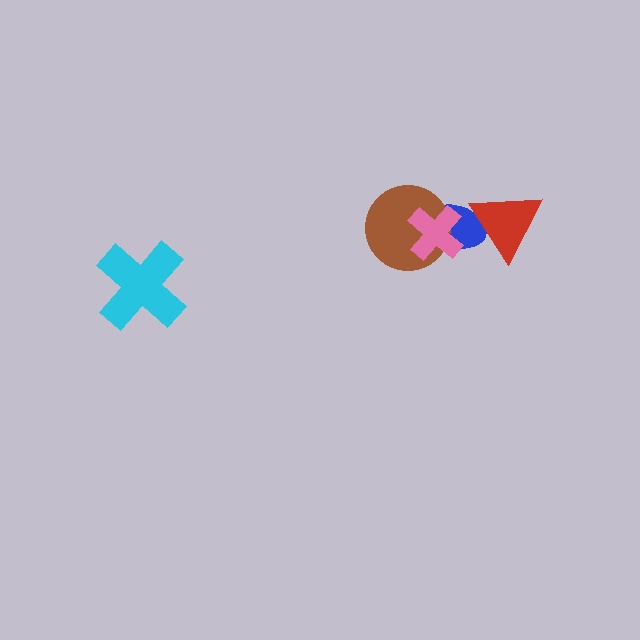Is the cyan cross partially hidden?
No, no other shape covers it.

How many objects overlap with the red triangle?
1 object overlaps with the red triangle.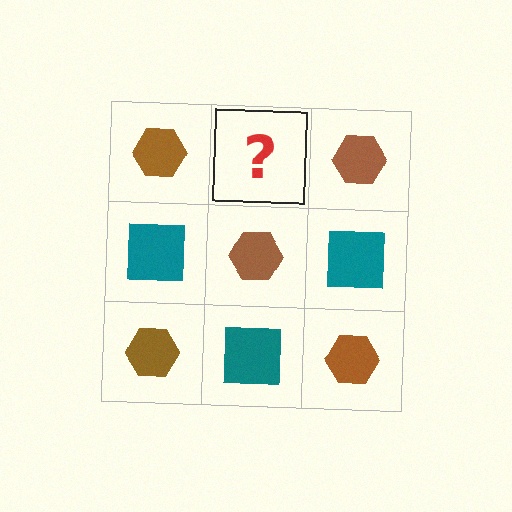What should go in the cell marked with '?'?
The missing cell should contain a teal square.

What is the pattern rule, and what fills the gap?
The rule is that it alternates brown hexagon and teal square in a checkerboard pattern. The gap should be filled with a teal square.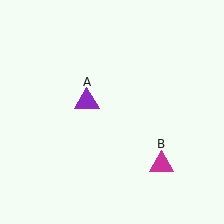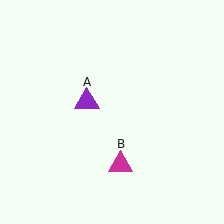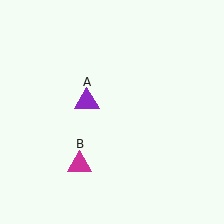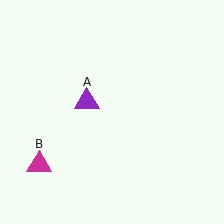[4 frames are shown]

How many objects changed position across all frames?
1 object changed position: magenta triangle (object B).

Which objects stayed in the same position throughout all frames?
Purple triangle (object A) remained stationary.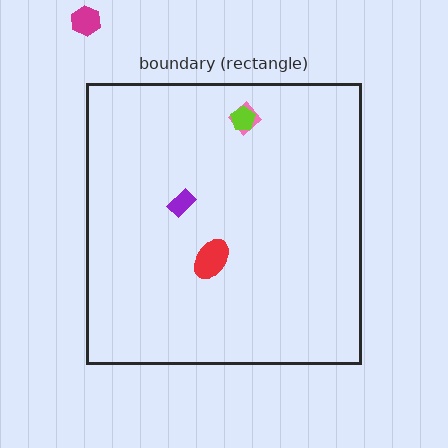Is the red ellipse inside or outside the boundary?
Inside.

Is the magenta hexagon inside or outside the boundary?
Outside.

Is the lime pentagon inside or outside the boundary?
Inside.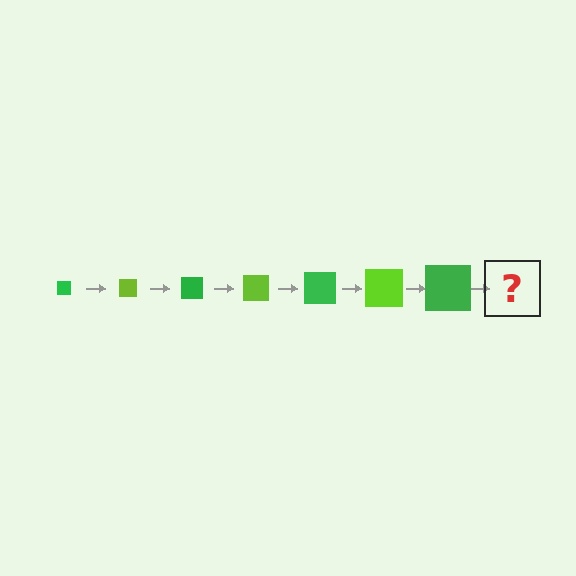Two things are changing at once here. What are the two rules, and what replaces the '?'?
The two rules are that the square grows larger each step and the color cycles through green and lime. The '?' should be a lime square, larger than the previous one.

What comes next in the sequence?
The next element should be a lime square, larger than the previous one.